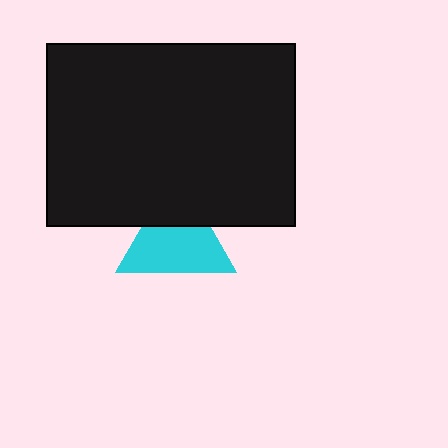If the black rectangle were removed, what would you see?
You would see the complete cyan triangle.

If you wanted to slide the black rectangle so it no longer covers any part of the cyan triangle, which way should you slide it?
Slide it up — that is the most direct way to separate the two shapes.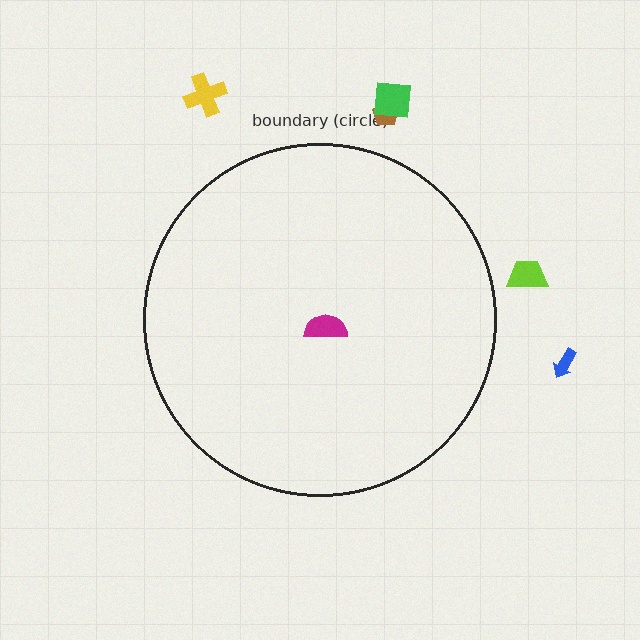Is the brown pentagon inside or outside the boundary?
Outside.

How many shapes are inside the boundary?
1 inside, 5 outside.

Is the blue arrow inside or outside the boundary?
Outside.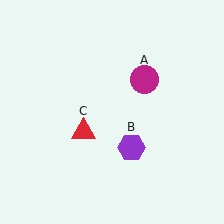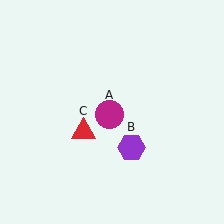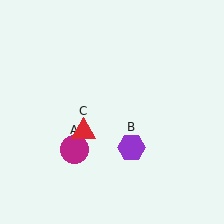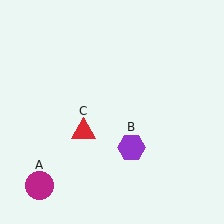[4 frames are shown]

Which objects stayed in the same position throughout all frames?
Purple hexagon (object B) and red triangle (object C) remained stationary.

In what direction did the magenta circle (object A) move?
The magenta circle (object A) moved down and to the left.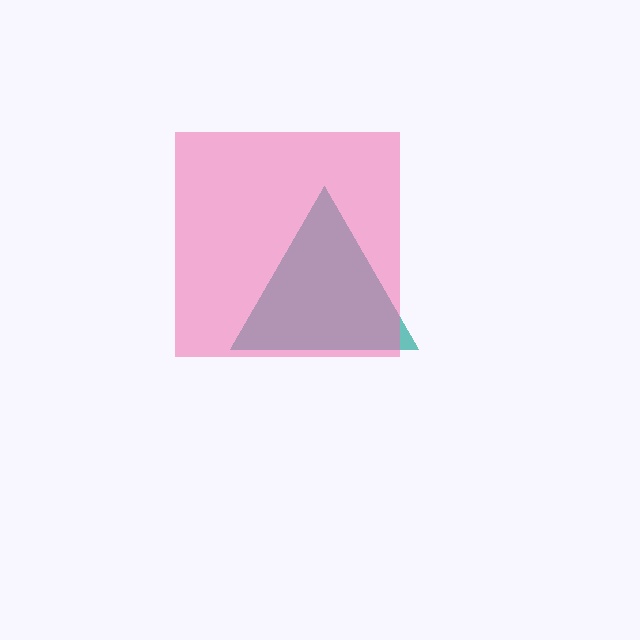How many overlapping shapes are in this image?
There are 2 overlapping shapes in the image.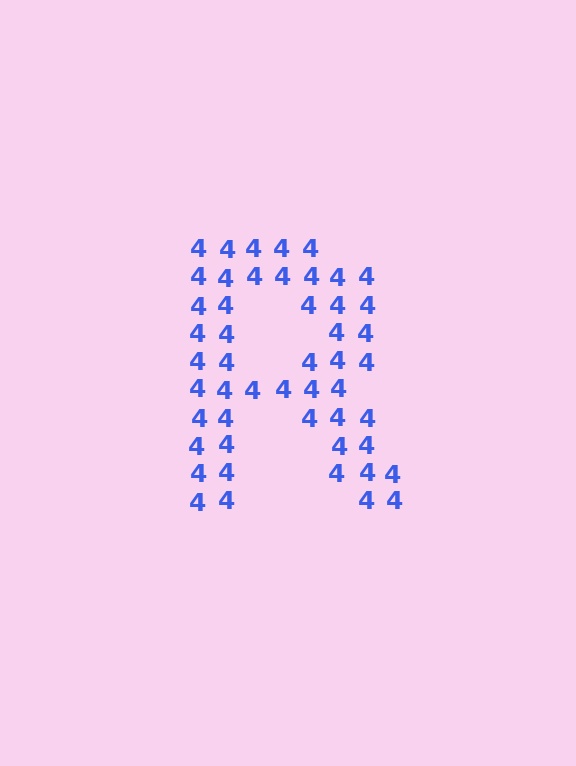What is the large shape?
The large shape is the letter R.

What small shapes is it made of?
It is made of small digit 4's.